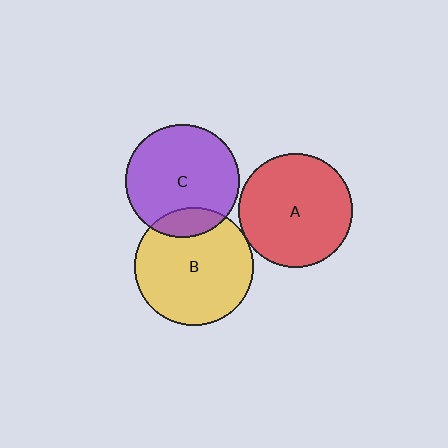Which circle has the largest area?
Circle B (yellow).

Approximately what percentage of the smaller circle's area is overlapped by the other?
Approximately 15%.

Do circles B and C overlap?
Yes.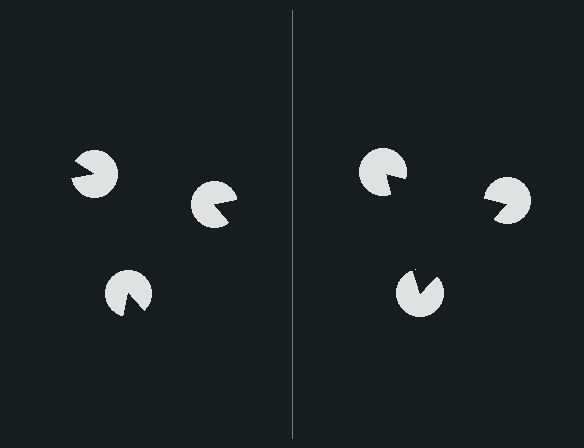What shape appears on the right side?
An illusory triangle.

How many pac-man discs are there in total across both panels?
6 — 3 on each side.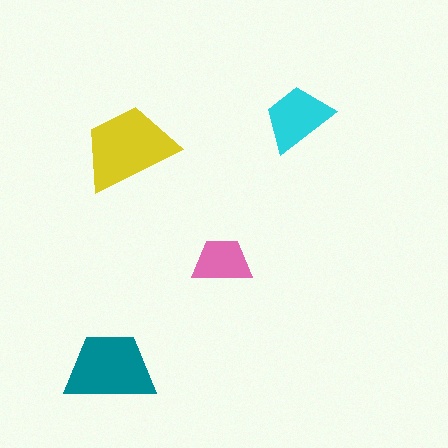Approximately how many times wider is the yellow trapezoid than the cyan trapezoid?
About 1.5 times wider.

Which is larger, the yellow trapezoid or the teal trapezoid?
The yellow one.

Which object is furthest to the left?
The teal trapezoid is leftmost.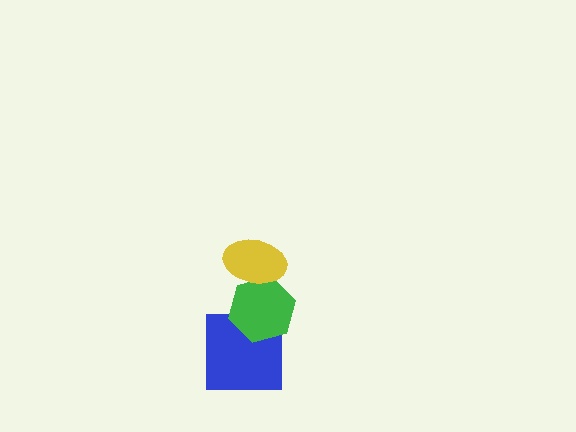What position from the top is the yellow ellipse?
The yellow ellipse is 1st from the top.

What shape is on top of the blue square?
The green hexagon is on top of the blue square.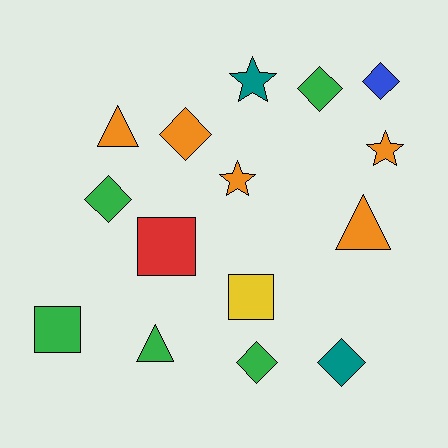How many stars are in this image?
There are 3 stars.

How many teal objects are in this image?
There are 2 teal objects.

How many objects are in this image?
There are 15 objects.